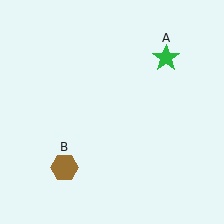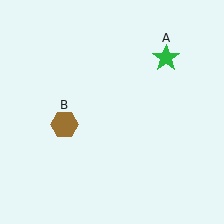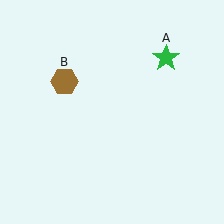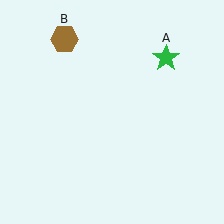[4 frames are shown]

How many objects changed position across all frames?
1 object changed position: brown hexagon (object B).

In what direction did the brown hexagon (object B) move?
The brown hexagon (object B) moved up.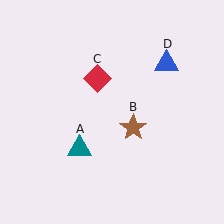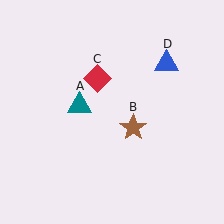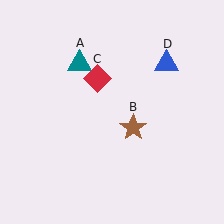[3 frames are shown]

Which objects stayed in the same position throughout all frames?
Brown star (object B) and red diamond (object C) and blue triangle (object D) remained stationary.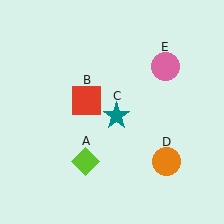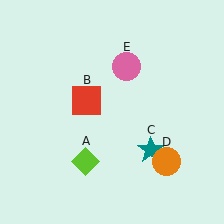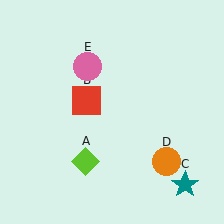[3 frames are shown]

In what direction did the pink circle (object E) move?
The pink circle (object E) moved left.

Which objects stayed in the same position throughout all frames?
Lime diamond (object A) and red square (object B) and orange circle (object D) remained stationary.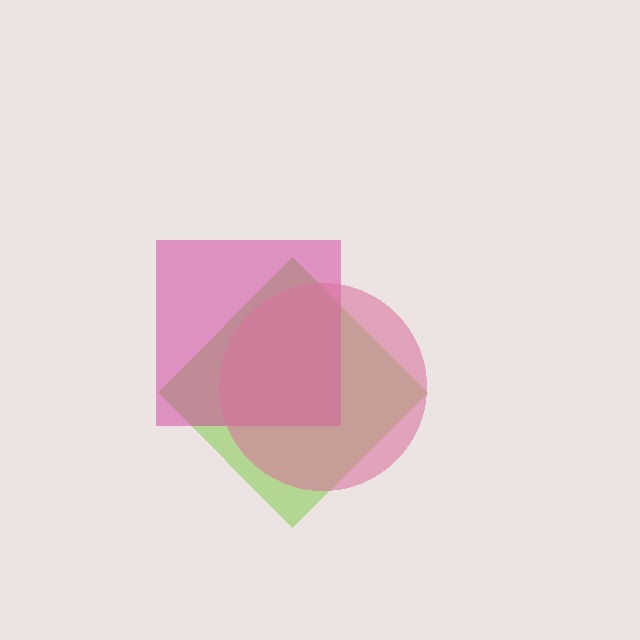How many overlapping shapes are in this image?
There are 3 overlapping shapes in the image.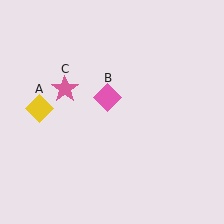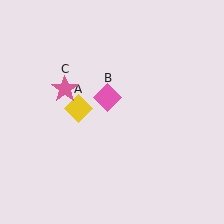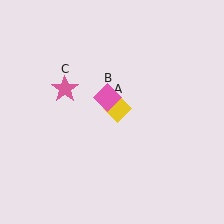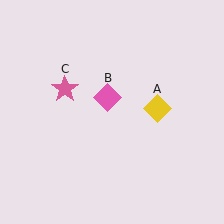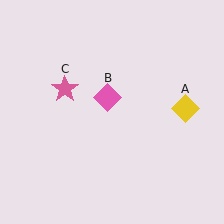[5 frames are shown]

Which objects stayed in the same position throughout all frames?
Pink diamond (object B) and pink star (object C) remained stationary.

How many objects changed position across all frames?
1 object changed position: yellow diamond (object A).